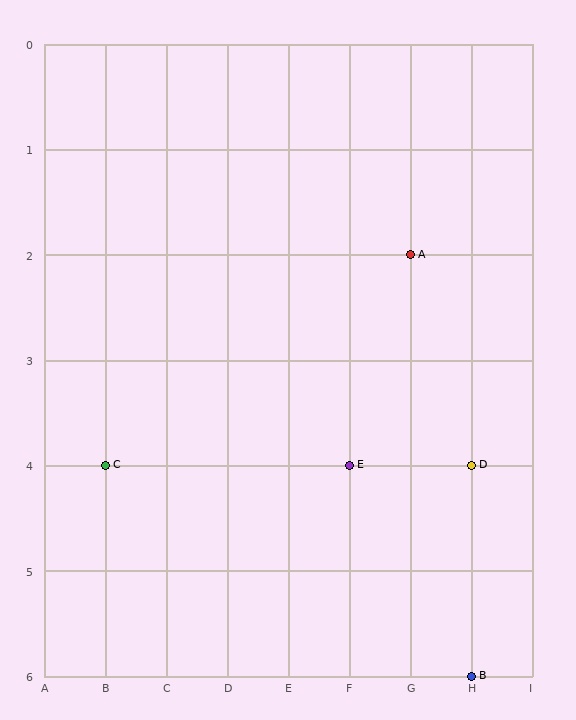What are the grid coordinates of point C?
Point C is at grid coordinates (B, 4).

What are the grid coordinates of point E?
Point E is at grid coordinates (F, 4).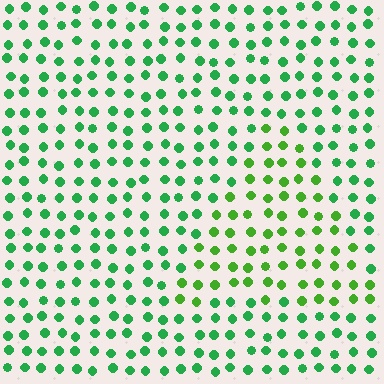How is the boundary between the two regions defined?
The boundary is defined purely by a slight shift in hue (about 29 degrees). Spacing, size, and orientation are identical on both sides.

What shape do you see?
I see a triangle.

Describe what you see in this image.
The image is filled with small green elements in a uniform arrangement. A triangle-shaped region is visible where the elements are tinted to a slightly different hue, forming a subtle color boundary.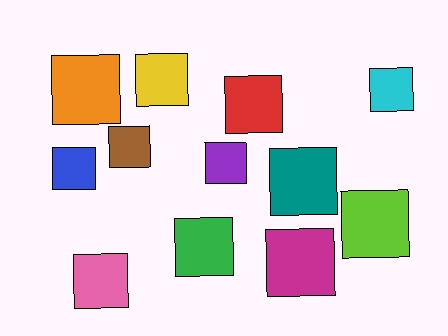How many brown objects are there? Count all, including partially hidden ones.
There is 1 brown object.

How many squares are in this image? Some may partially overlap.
There are 12 squares.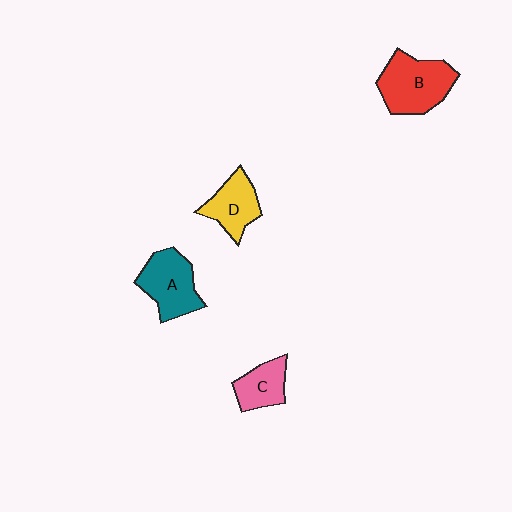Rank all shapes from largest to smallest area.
From largest to smallest: B (red), A (teal), D (yellow), C (pink).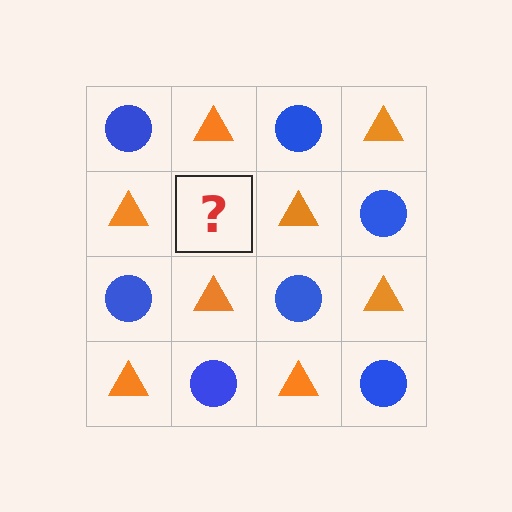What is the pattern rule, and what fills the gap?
The rule is that it alternates blue circle and orange triangle in a checkerboard pattern. The gap should be filled with a blue circle.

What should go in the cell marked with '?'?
The missing cell should contain a blue circle.